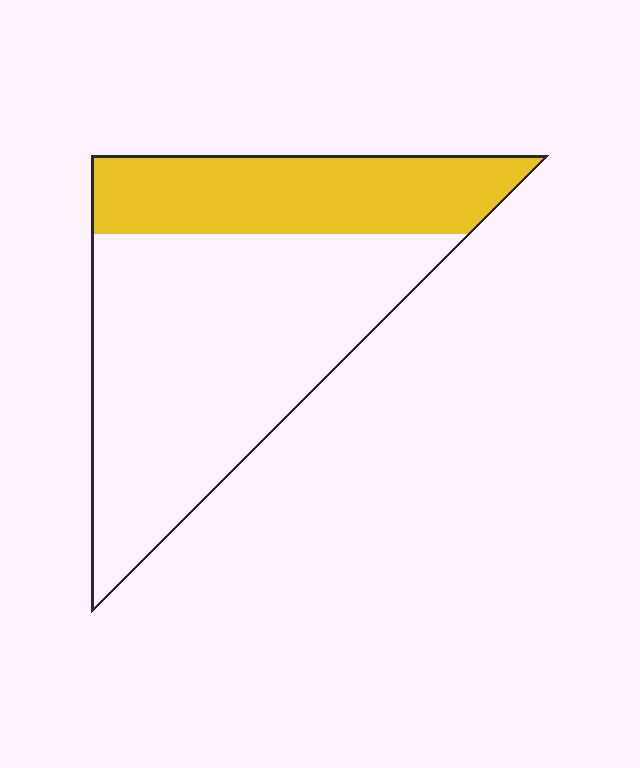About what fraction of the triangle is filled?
About one third (1/3).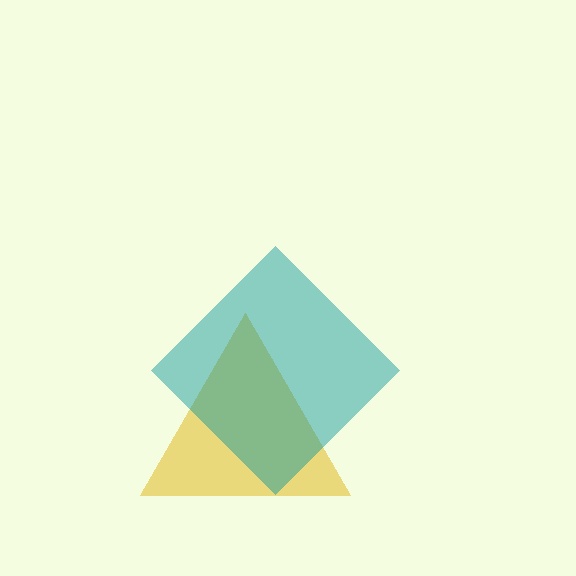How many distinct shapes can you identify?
There are 2 distinct shapes: a yellow triangle, a teal diamond.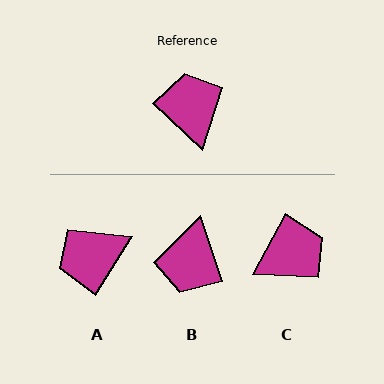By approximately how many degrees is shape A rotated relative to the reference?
Approximately 101 degrees counter-clockwise.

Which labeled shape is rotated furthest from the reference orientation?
B, about 152 degrees away.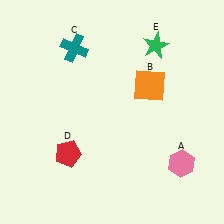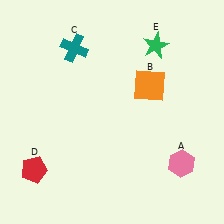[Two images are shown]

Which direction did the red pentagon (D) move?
The red pentagon (D) moved left.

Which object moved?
The red pentagon (D) moved left.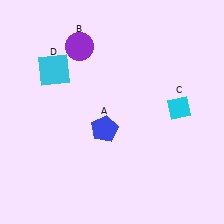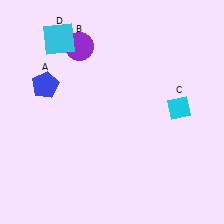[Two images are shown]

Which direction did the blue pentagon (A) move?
The blue pentagon (A) moved left.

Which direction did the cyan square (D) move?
The cyan square (D) moved up.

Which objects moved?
The objects that moved are: the blue pentagon (A), the cyan square (D).